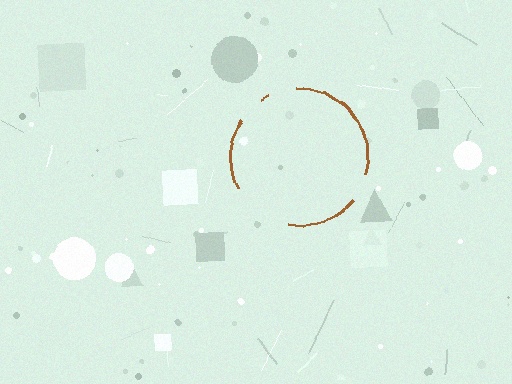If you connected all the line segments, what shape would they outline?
They would outline a circle.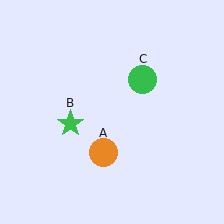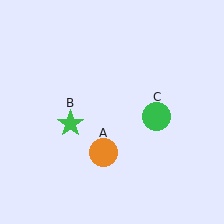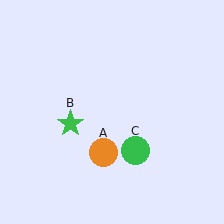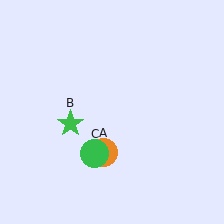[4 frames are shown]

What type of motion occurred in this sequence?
The green circle (object C) rotated clockwise around the center of the scene.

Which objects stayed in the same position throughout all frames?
Orange circle (object A) and green star (object B) remained stationary.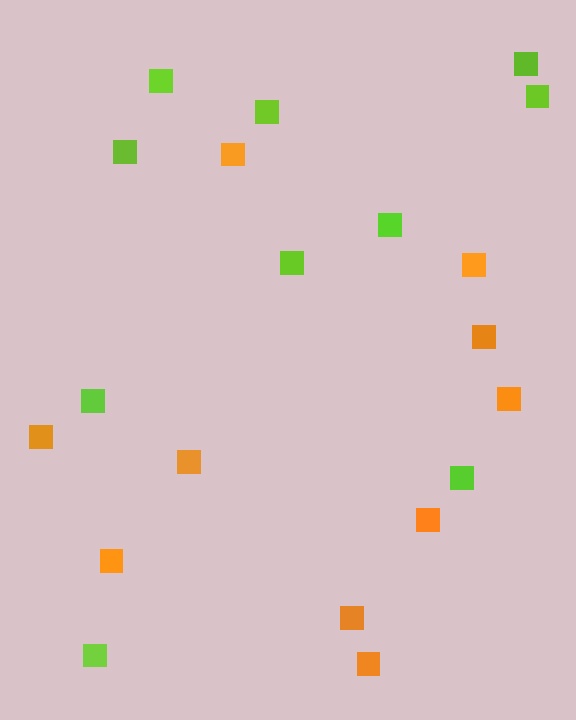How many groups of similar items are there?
There are 2 groups: one group of orange squares (10) and one group of lime squares (10).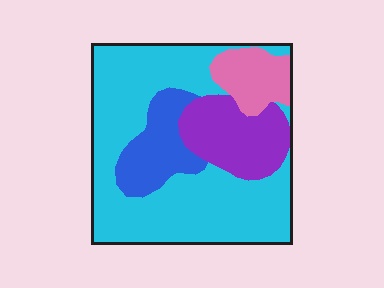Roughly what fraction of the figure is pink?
Pink takes up about one tenth (1/10) of the figure.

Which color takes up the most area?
Cyan, at roughly 60%.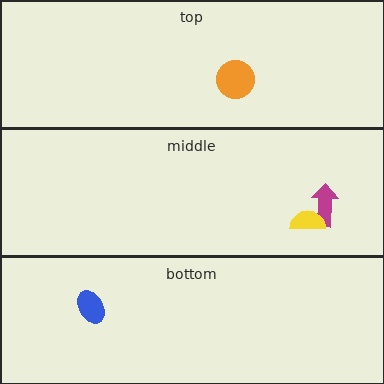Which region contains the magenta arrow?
The middle region.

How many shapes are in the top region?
1.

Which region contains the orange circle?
The top region.